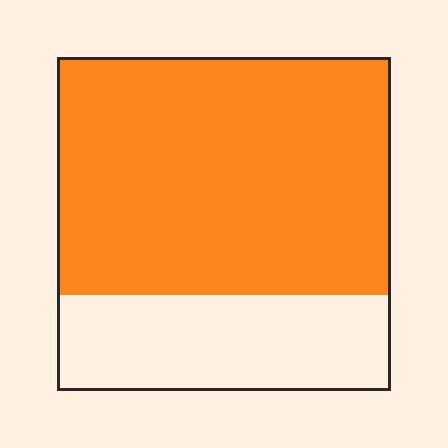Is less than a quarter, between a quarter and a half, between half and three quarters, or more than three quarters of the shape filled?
Between half and three quarters.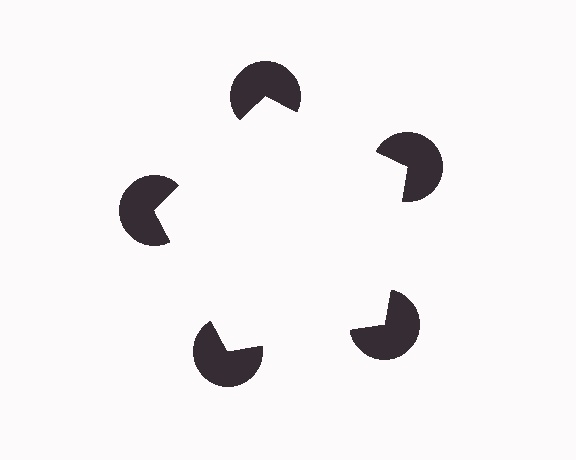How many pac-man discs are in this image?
There are 5 — one at each vertex of the illusory pentagon.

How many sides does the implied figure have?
5 sides.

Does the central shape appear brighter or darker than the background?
It typically appears slightly brighter than the background, even though no actual brightness change is drawn.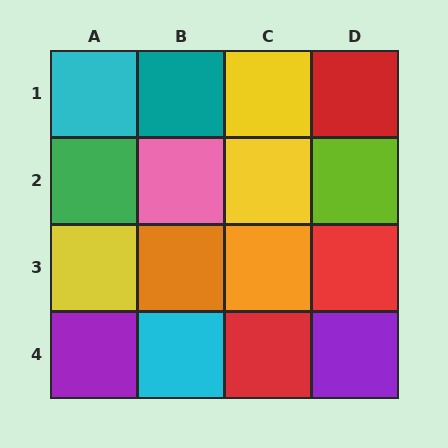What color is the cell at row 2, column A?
Green.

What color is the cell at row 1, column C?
Yellow.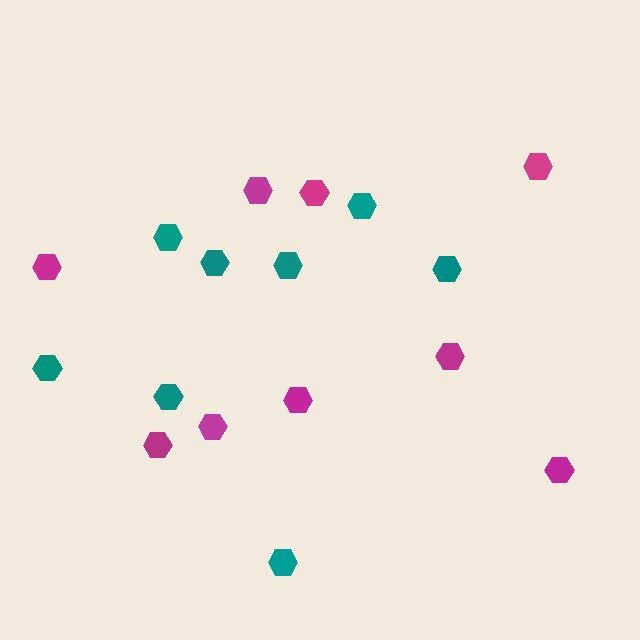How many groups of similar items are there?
There are 2 groups: one group of teal hexagons (8) and one group of magenta hexagons (9).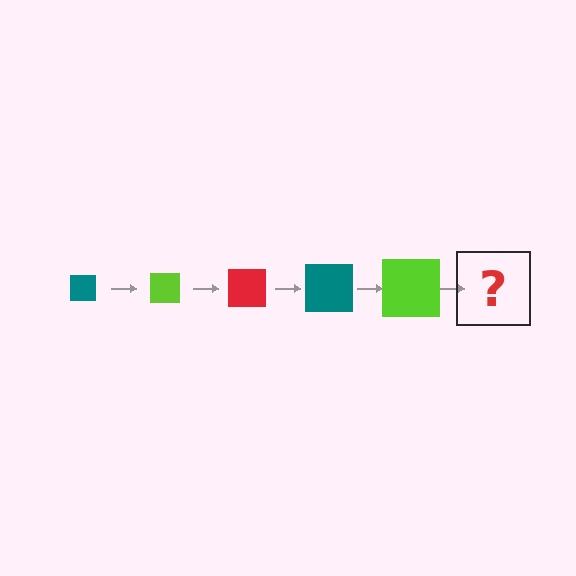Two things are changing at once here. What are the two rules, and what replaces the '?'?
The two rules are that the square grows larger each step and the color cycles through teal, lime, and red. The '?' should be a red square, larger than the previous one.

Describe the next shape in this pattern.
It should be a red square, larger than the previous one.